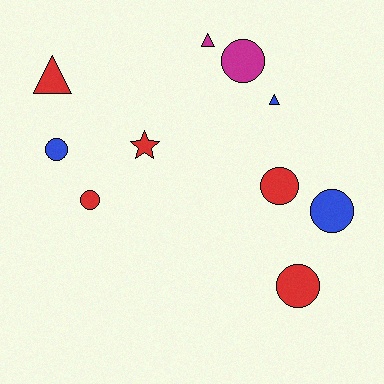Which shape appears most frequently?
Circle, with 6 objects.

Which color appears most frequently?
Red, with 5 objects.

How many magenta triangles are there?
There is 1 magenta triangle.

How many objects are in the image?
There are 10 objects.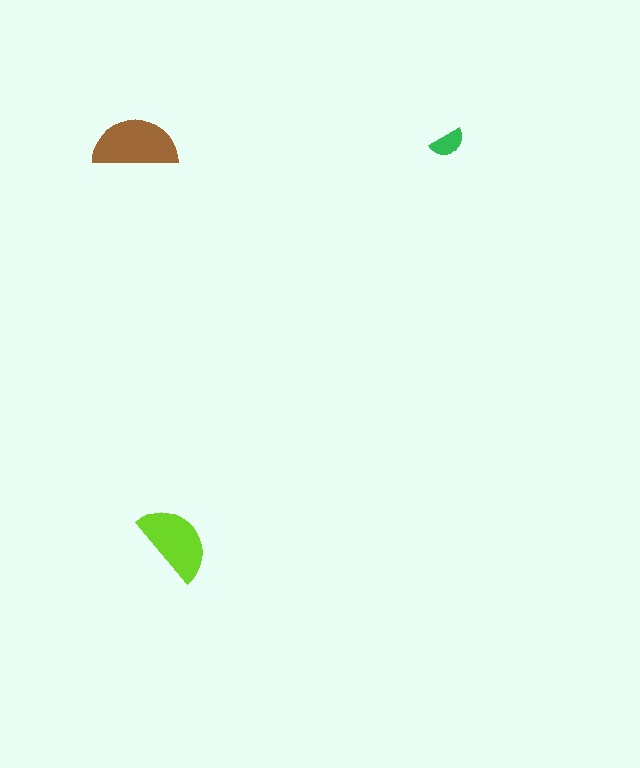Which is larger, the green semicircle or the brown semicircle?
The brown one.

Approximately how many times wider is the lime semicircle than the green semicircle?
About 2.5 times wider.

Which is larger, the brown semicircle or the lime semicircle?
The brown one.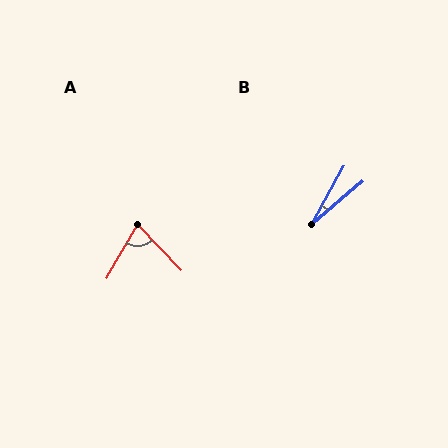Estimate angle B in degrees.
Approximately 21 degrees.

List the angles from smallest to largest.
B (21°), A (74°).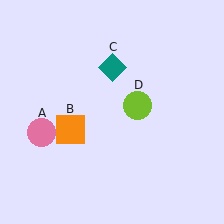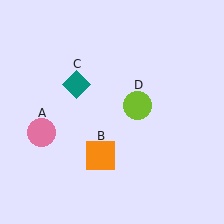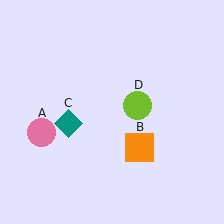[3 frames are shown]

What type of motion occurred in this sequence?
The orange square (object B), teal diamond (object C) rotated counterclockwise around the center of the scene.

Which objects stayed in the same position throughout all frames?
Pink circle (object A) and lime circle (object D) remained stationary.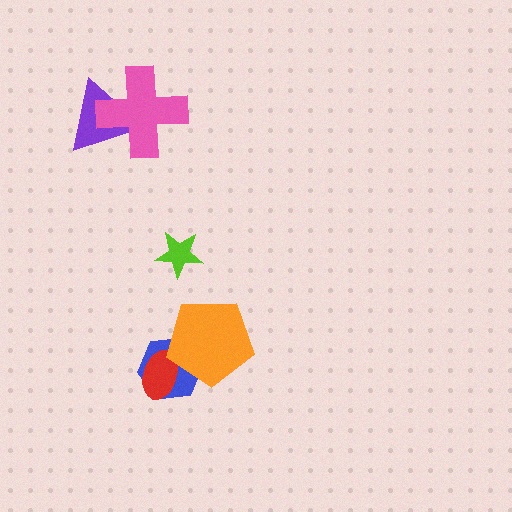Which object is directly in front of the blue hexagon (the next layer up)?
The red ellipse is directly in front of the blue hexagon.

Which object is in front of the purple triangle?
The pink cross is in front of the purple triangle.